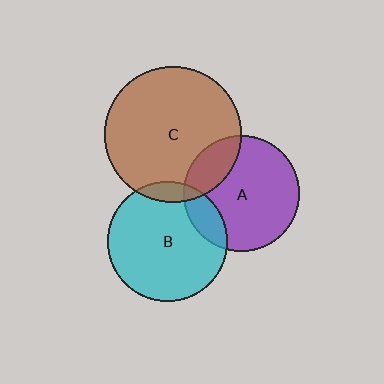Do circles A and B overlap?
Yes.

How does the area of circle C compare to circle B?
Approximately 1.3 times.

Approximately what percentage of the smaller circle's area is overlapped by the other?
Approximately 15%.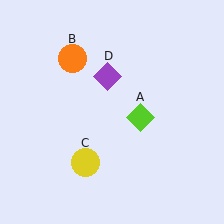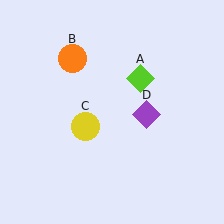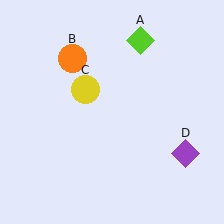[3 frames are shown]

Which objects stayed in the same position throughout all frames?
Orange circle (object B) remained stationary.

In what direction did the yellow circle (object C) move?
The yellow circle (object C) moved up.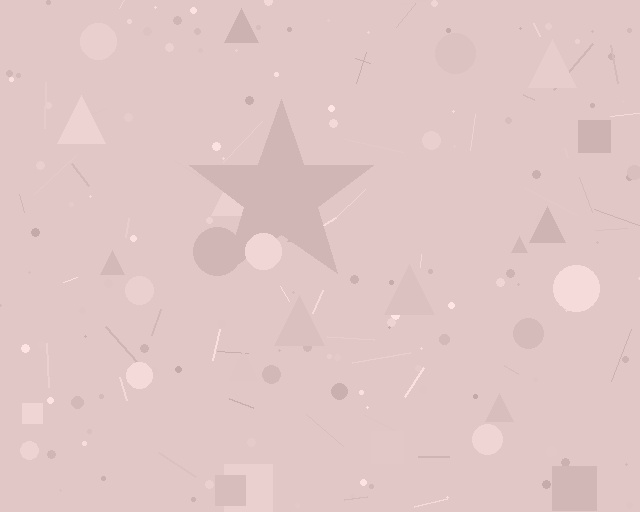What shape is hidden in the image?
A star is hidden in the image.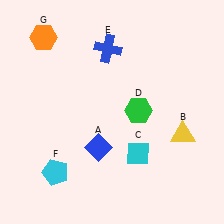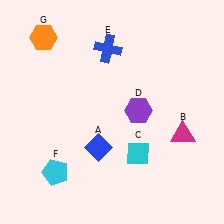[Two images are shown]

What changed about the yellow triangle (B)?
In Image 1, B is yellow. In Image 2, it changed to magenta.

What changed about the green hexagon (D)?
In Image 1, D is green. In Image 2, it changed to purple.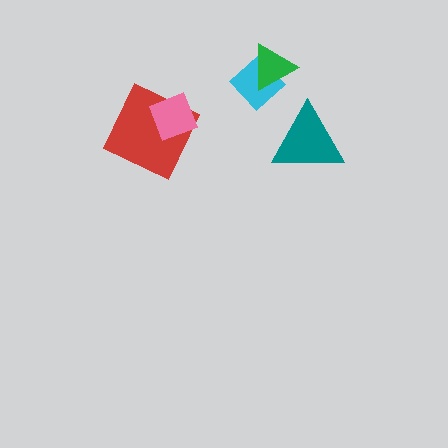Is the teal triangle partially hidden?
No, no other shape covers it.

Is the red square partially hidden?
Yes, it is partially covered by another shape.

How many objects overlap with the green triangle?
1 object overlaps with the green triangle.